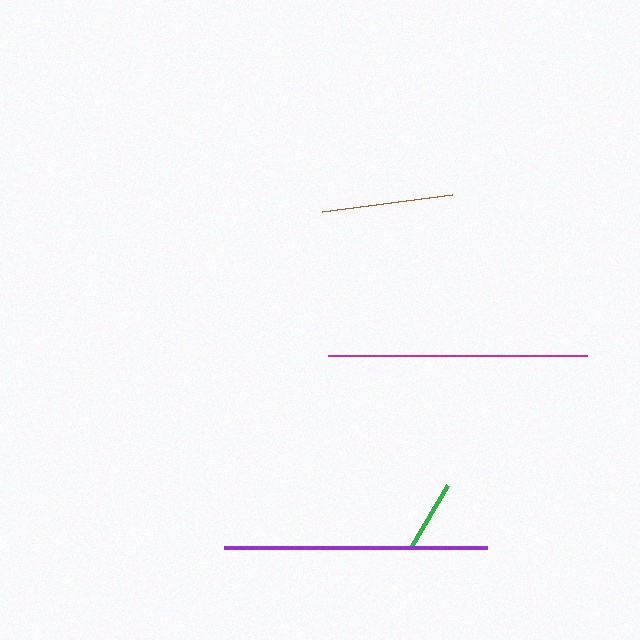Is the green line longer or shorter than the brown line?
The brown line is longer than the green line.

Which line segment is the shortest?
The green line is the shortest at approximately 71 pixels.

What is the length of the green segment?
The green segment is approximately 71 pixels long.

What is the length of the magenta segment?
The magenta segment is approximately 259 pixels long.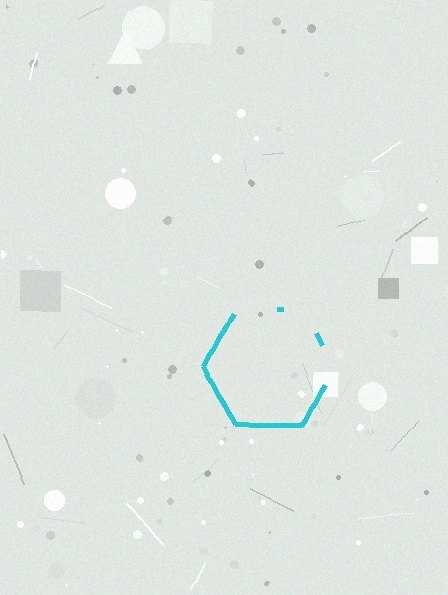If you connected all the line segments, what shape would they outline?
They would outline a hexagon.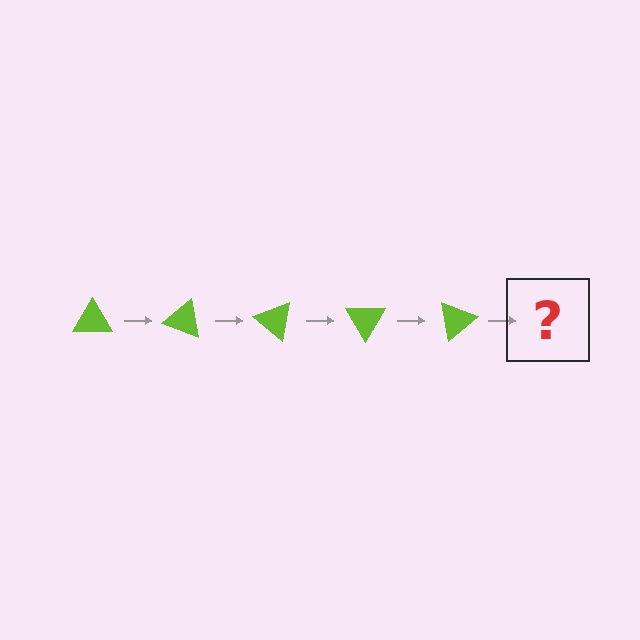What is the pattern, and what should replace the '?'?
The pattern is that the triangle rotates 20 degrees each step. The '?' should be a lime triangle rotated 100 degrees.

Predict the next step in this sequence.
The next step is a lime triangle rotated 100 degrees.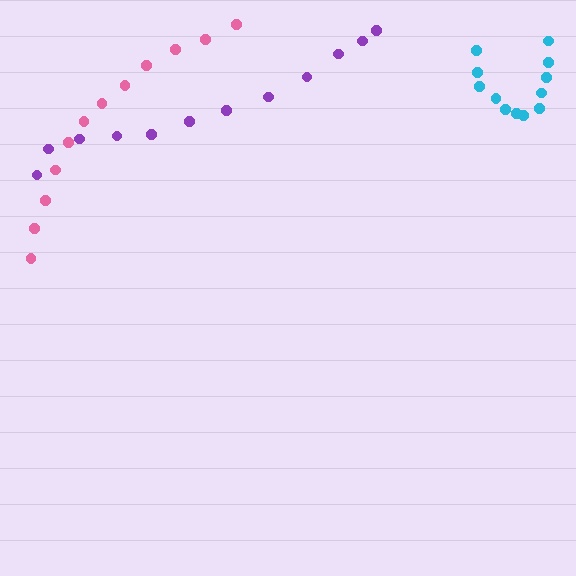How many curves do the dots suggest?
There are 3 distinct paths.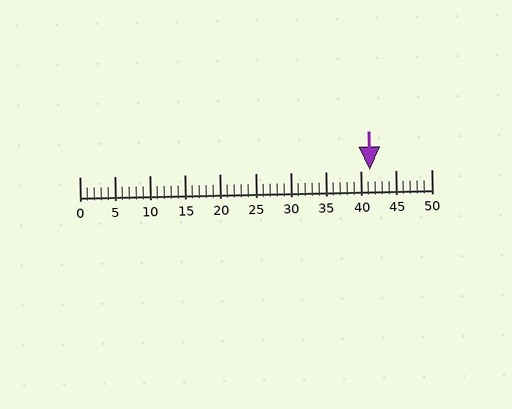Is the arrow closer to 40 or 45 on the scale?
The arrow is closer to 40.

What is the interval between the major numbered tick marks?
The major tick marks are spaced 5 units apart.